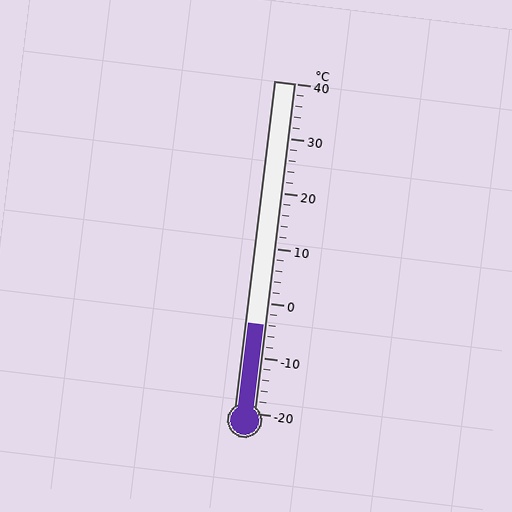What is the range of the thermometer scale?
The thermometer scale ranges from -20°C to 40°C.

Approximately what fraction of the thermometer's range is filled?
The thermometer is filled to approximately 25% of its range.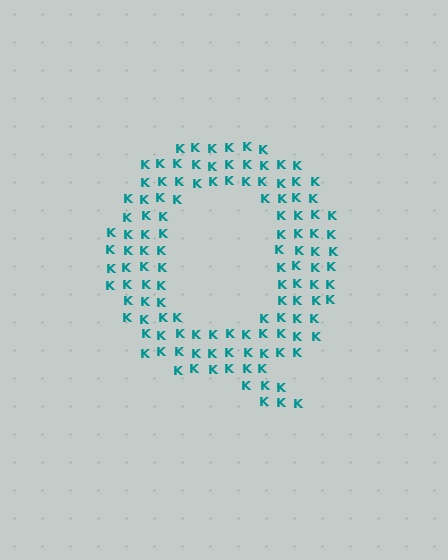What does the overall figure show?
The overall figure shows the letter Q.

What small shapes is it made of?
It is made of small letter K's.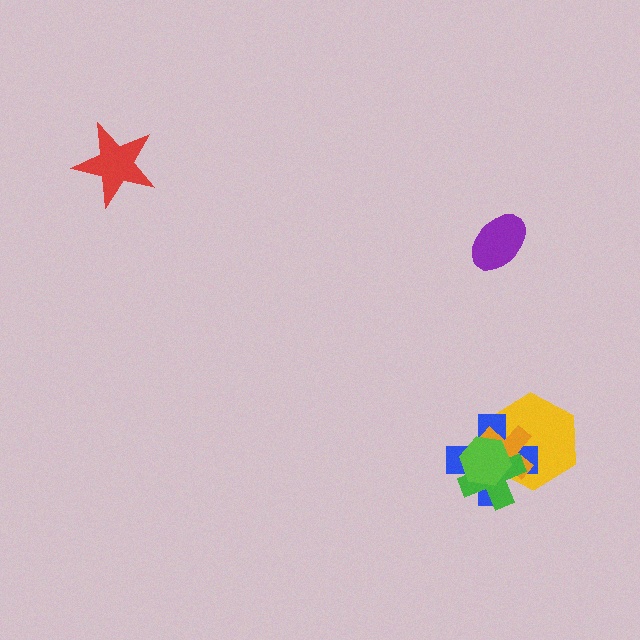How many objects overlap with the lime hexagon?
4 objects overlap with the lime hexagon.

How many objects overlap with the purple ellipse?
0 objects overlap with the purple ellipse.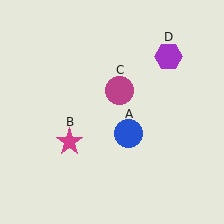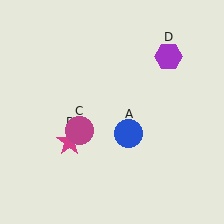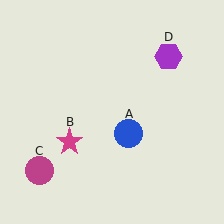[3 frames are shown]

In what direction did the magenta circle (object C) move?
The magenta circle (object C) moved down and to the left.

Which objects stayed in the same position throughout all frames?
Blue circle (object A) and magenta star (object B) and purple hexagon (object D) remained stationary.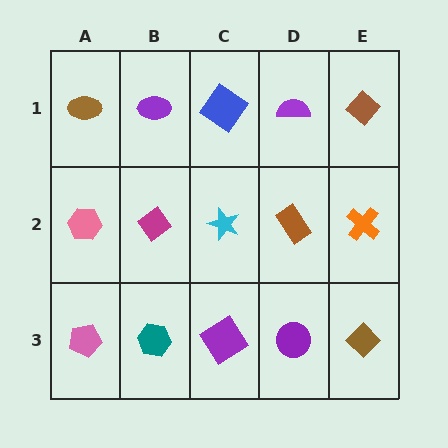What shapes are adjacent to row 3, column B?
A magenta diamond (row 2, column B), a pink pentagon (row 3, column A), a purple diamond (row 3, column C).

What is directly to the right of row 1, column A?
A purple ellipse.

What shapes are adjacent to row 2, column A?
A brown ellipse (row 1, column A), a pink pentagon (row 3, column A), a magenta diamond (row 2, column B).